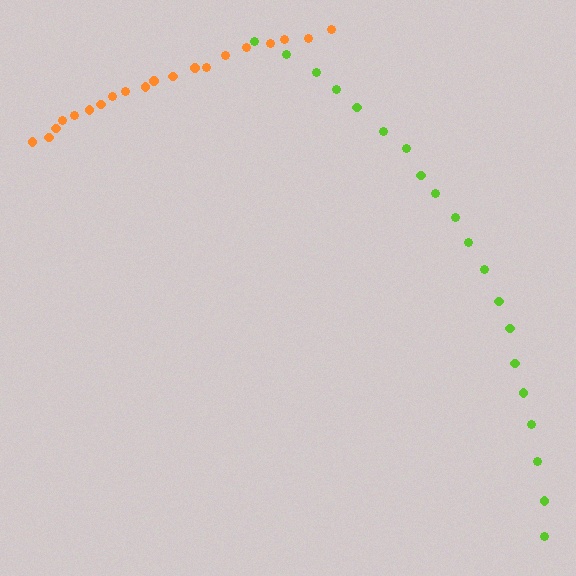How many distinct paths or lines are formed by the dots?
There are 2 distinct paths.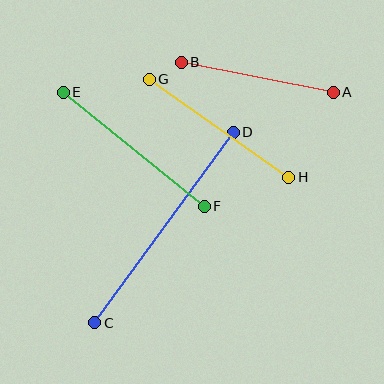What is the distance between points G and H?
The distance is approximately 171 pixels.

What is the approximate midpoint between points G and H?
The midpoint is at approximately (219, 128) pixels.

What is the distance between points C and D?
The distance is approximately 235 pixels.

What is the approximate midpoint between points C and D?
The midpoint is at approximately (164, 228) pixels.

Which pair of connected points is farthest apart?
Points C and D are farthest apart.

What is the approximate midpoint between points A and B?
The midpoint is at approximately (257, 77) pixels.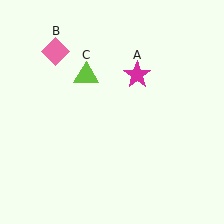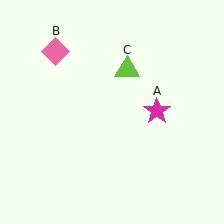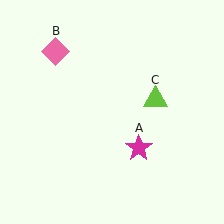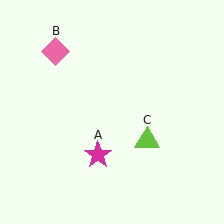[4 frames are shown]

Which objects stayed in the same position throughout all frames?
Pink diamond (object B) remained stationary.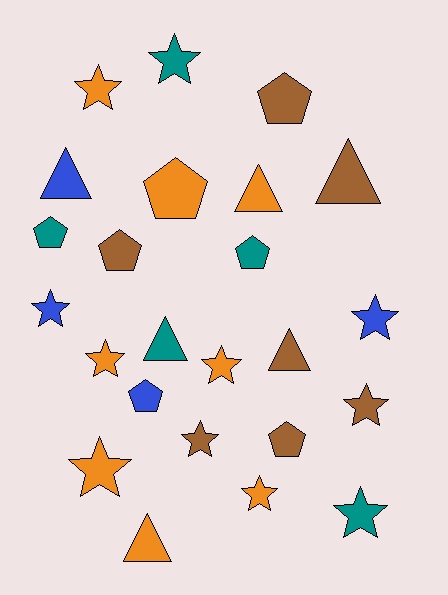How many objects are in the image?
There are 24 objects.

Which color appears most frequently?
Orange, with 8 objects.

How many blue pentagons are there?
There is 1 blue pentagon.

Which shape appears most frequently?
Star, with 11 objects.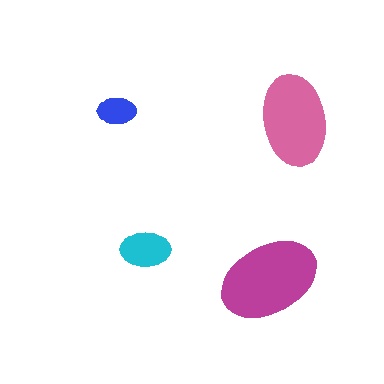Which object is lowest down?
The magenta ellipse is bottommost.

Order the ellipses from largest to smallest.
the magenta one, the pink one, the cyan one, the blue one.